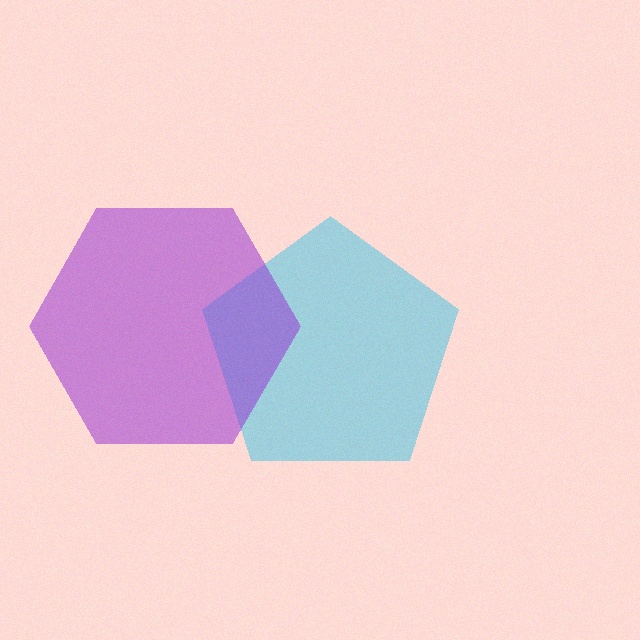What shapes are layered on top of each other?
The layered shapes are: a cyan pentagon, a purple hexagon.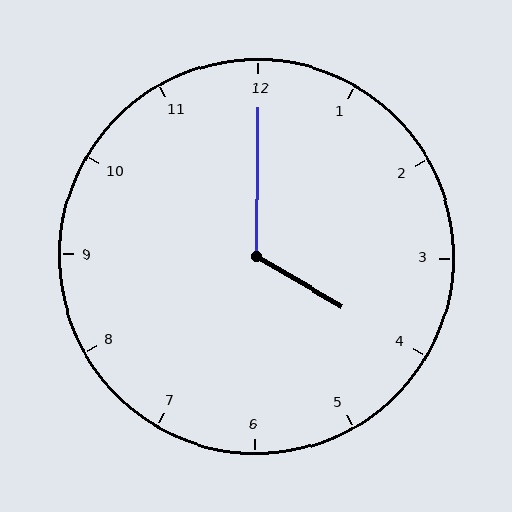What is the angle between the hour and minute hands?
Approximately 120 degrees.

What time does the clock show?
4:00.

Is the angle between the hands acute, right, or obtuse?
It is obtuse.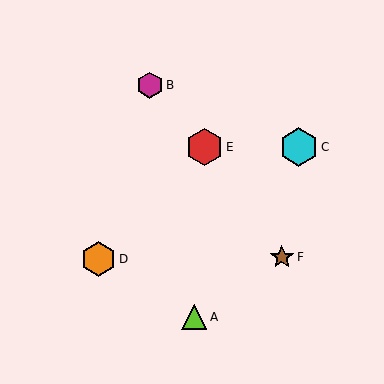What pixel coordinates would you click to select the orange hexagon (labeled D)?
Click at (99, 259) to select the orange hexagon D.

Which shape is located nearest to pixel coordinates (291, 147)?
The cyan hexagon (labeled C) at (299, 147) is nearest to that location.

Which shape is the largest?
The cyan hexagon (labeled C) is the largest.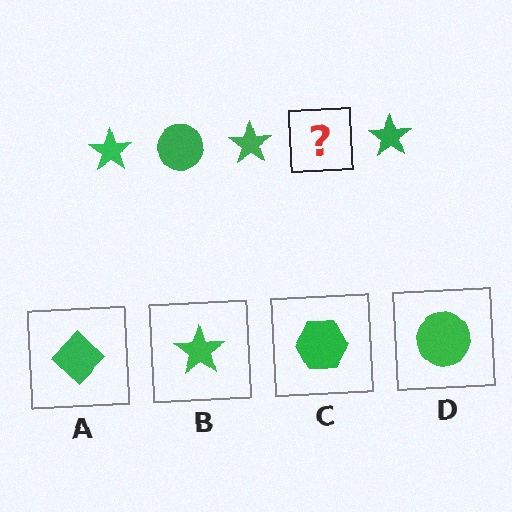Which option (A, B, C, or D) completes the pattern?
D.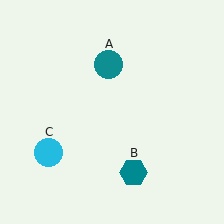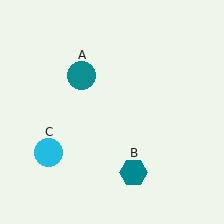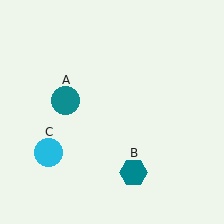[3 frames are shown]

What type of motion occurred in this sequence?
The teal circle (object A) rotated counterclockwise around the center of the scene.